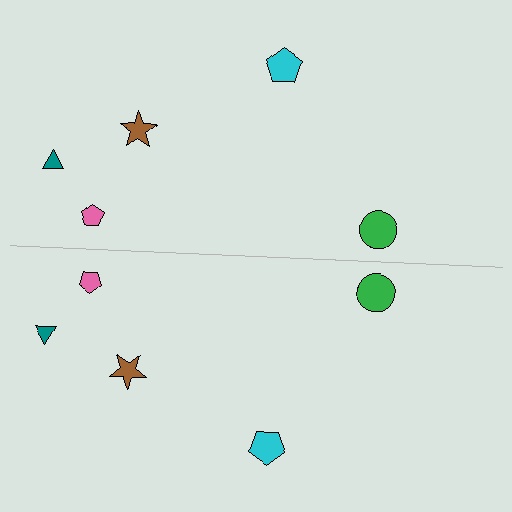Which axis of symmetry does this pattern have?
The pattern has a horizontal axis of symmetry running through the center of the image.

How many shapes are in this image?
There are 10 shapes in this image.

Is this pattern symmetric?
Yes, this pattern has bilateral (reflection) symmetry.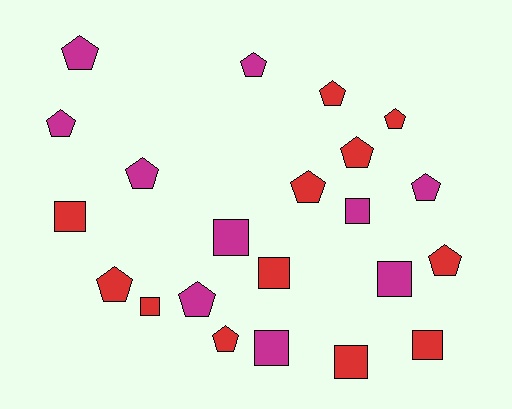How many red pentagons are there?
There are 7 red pentagons.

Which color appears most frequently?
Red, with 12 objects.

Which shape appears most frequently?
Pentagon, with 13 objects.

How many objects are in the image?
There are 22 objects.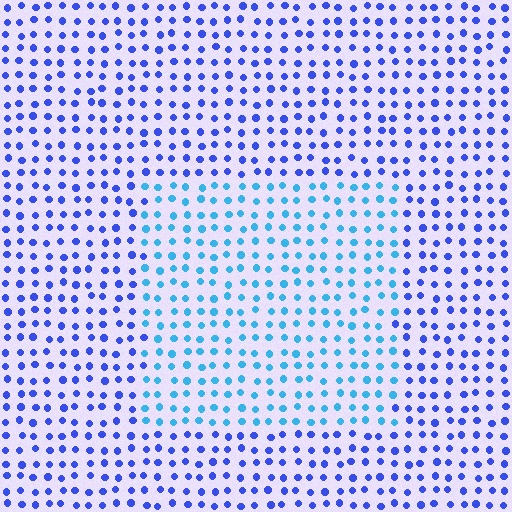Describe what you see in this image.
The image is filled with small blue elements in a uniform arrangement. A rectangle-shaped region is visible where the elements are tinted to a slightly different hue, forming a subtle color boundary.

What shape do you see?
I see a rectangle.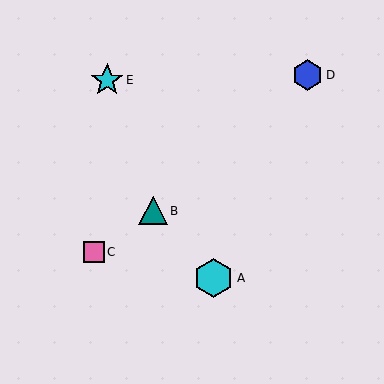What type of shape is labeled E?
Shape E is a cyan star.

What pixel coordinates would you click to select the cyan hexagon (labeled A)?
Click at (214, 278) to select the cyan hexagon A.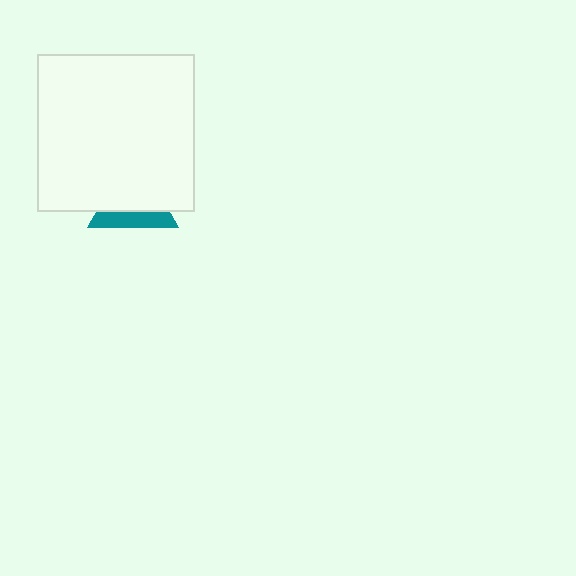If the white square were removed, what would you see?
You would see the complete teal triangle.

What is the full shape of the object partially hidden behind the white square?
The partially hidden object is a teal triangle.